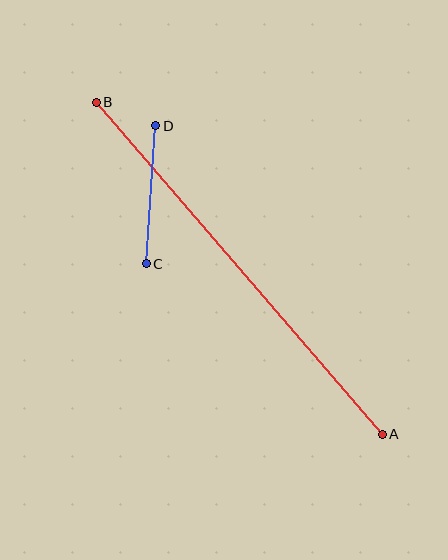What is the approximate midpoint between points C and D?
The midpoint is at approximately (151, 195) pixels.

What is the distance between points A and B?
The distance is approximately 438 pixels.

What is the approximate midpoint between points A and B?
The midpoint is at approximately (239, 268) pixels.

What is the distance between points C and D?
The distance is approximately 138 pixels.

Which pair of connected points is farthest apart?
Points A and B are farthest apart.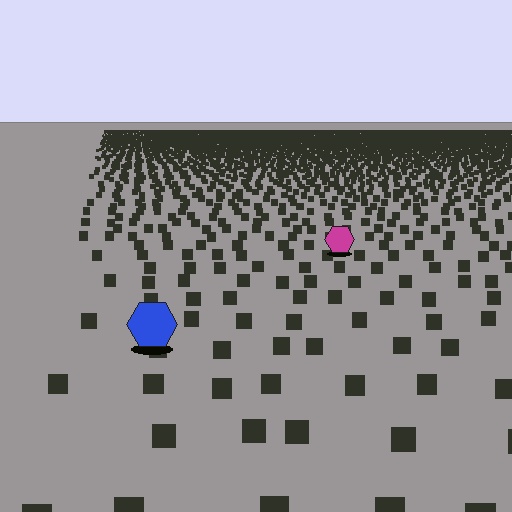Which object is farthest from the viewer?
The magenta hexagon is farthest from the viewer. It appears smaller and the ground texture around it is denser.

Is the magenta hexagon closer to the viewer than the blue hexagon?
No. The blue hexagon is closer — you can tell from the texture gradient: the ground texture is coarser near it.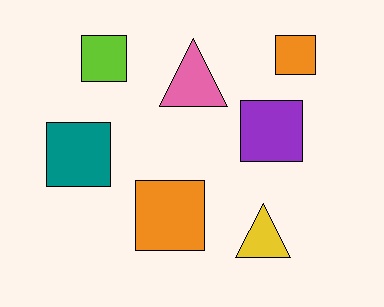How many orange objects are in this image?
There are 2 orange objects.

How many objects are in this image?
There are 7 objects.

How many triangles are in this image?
There are 2 triangles.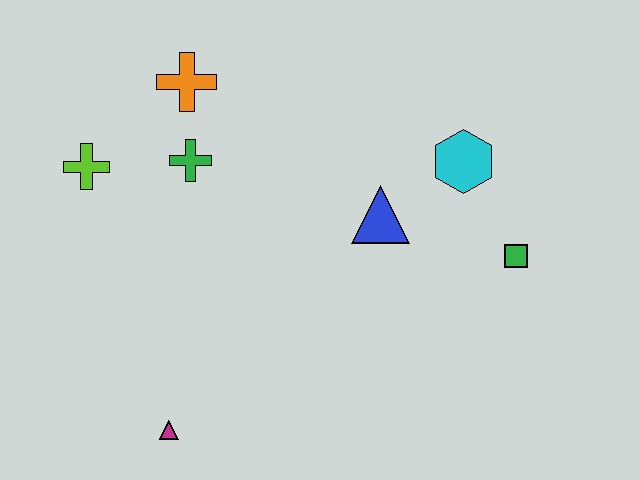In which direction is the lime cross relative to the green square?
The lime cross is to the left of the green square.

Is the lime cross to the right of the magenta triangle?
No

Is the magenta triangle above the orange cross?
No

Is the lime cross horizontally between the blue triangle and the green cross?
No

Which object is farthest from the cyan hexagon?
The magenta triangle is farthest from the cyan hexagon.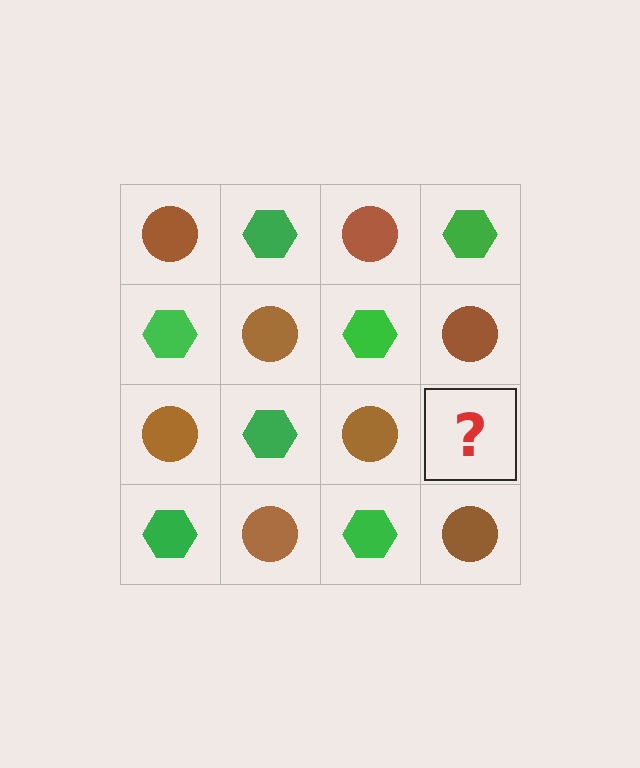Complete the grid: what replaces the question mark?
The question mark should be replaced with a green hexagon.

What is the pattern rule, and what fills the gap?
The rule is that it alternates brown circle and green hexagon in a checkerboard pattern. The gap should be filled with a green hexagon.